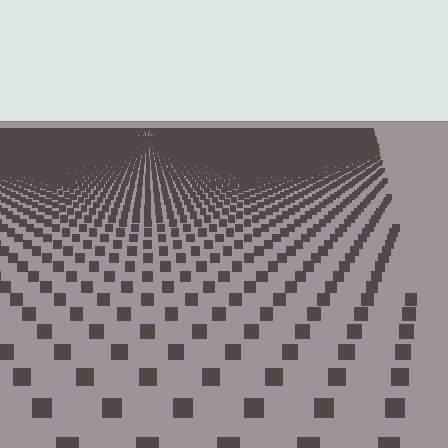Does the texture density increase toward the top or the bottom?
Density increases toward the top.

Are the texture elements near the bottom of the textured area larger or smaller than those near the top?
Larger. Near the bottom, elements are closer to the viewer and appear at a bigger on-screen size.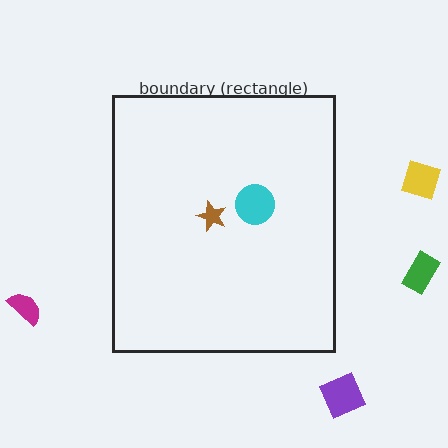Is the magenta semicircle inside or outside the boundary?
Outside.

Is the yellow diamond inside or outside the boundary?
Outside.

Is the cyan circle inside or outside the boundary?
Inside.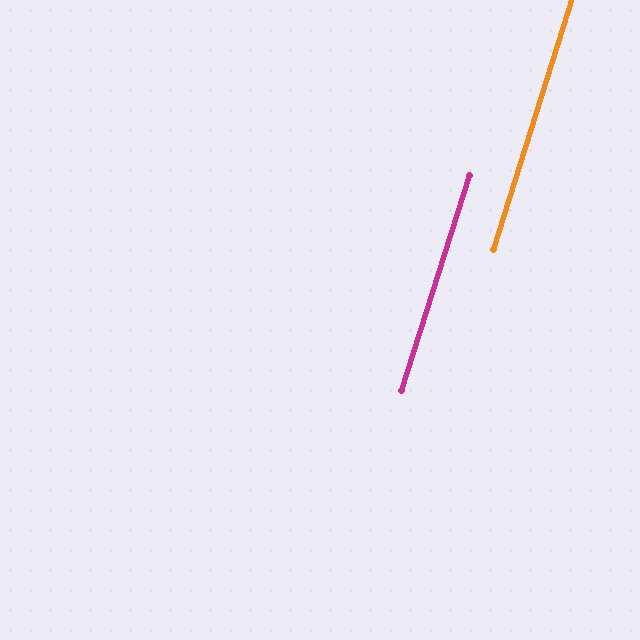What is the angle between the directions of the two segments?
Approximately 0 degrees.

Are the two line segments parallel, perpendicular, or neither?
Parallel — their directions differ by only 0.2°.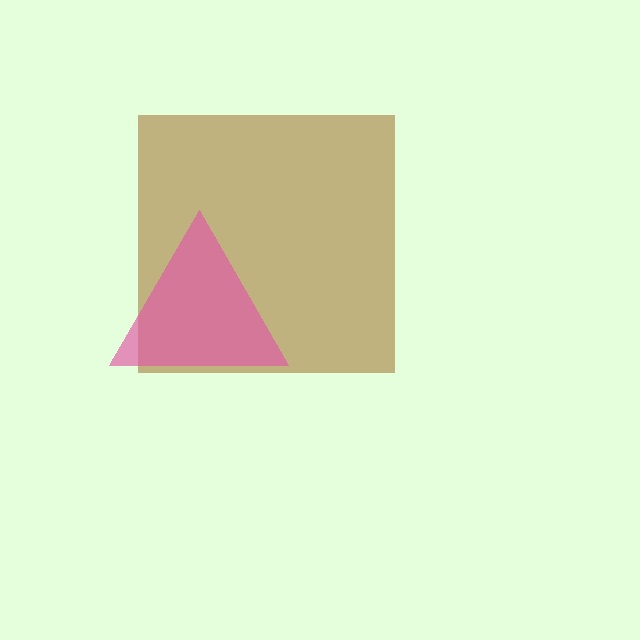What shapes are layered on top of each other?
The layered shapes are: a brown square, a pink triangle.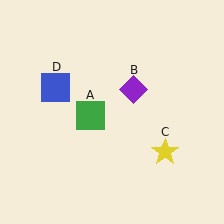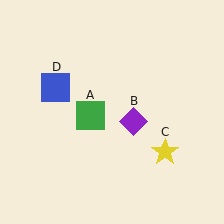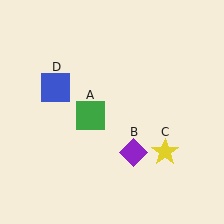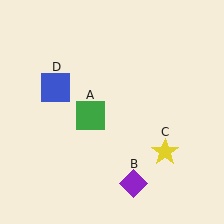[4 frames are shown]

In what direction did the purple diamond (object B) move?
The purple diamond (object B) moved down.